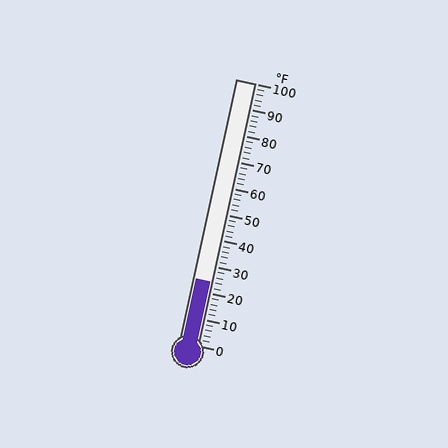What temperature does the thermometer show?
The thermometer shows approximately 24°F.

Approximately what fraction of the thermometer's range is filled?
The thermometer is filled to approximately 25% of its range.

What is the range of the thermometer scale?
The thermometer scale ranges from 0°F to 100°F.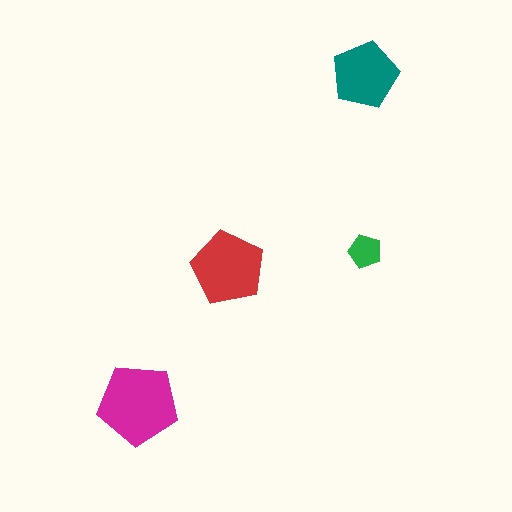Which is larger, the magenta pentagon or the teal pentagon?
The magenta one.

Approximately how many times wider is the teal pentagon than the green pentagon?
About 2 times wider.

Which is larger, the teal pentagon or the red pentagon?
The red one.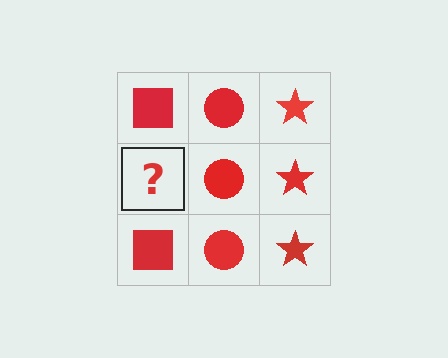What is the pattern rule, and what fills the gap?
The rule is that each column has a consistent shape. The gap should be filled with a red square.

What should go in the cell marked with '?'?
The missing cell should contain a red square.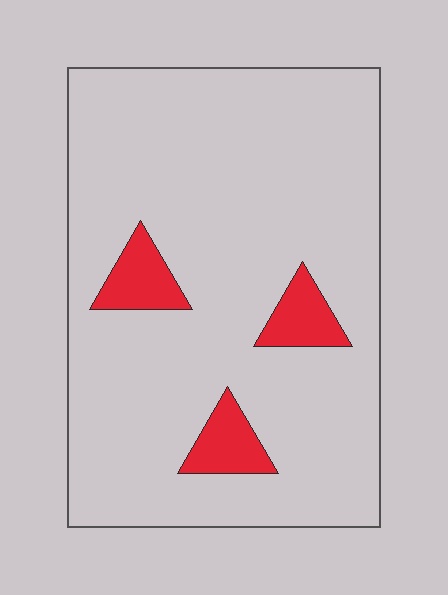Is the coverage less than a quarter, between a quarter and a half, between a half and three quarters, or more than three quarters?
Less than a quarter.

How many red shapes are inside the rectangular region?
3.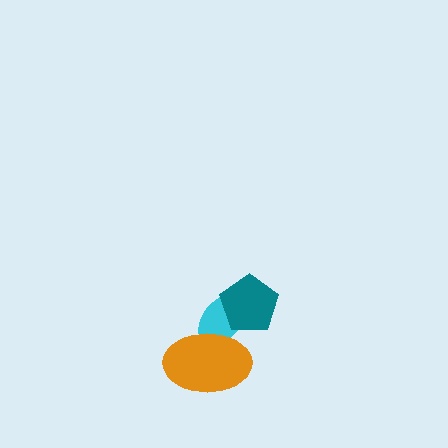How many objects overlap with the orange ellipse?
1 object overlaps with the orange ellipse.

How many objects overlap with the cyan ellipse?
2 objects overlap with the cyan ellipse.